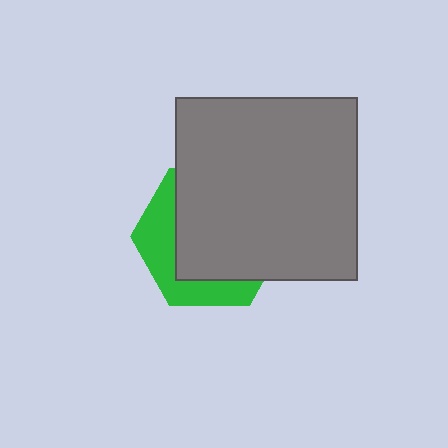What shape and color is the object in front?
The object in front is a gray square.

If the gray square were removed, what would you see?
You would see the complete green hexagon.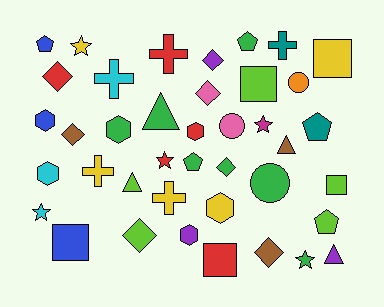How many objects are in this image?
There are 40 objects.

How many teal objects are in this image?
There are 2 teal objects.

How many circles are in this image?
There are 3 circles.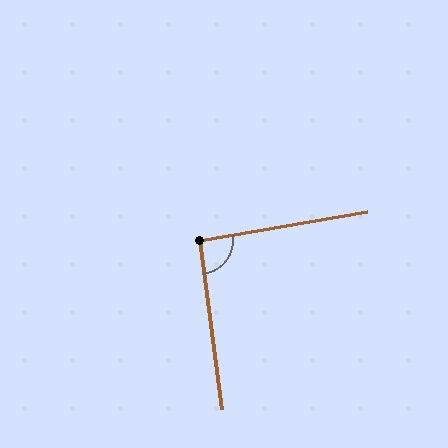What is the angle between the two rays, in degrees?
Approximately 92 degrees.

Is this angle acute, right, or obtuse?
It is approximately a right angle.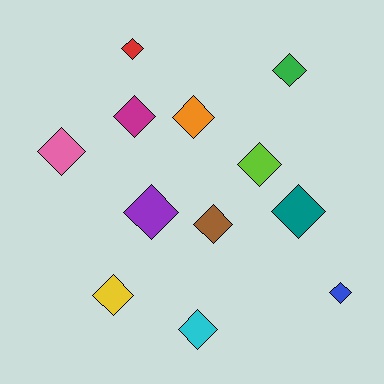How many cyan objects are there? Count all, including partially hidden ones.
There is 1 cyan object.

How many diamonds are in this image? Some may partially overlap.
There are 12 diamonds.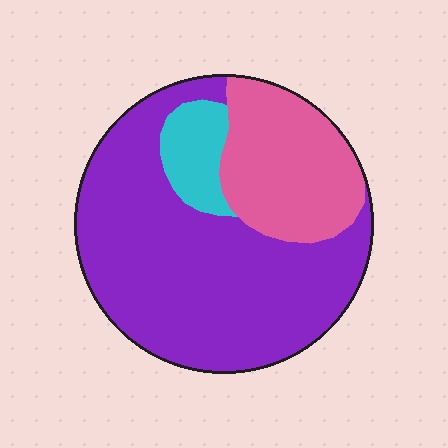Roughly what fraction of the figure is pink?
Pink covers roughly 25% of the figure.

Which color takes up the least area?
Cyan, at roughly 10%.